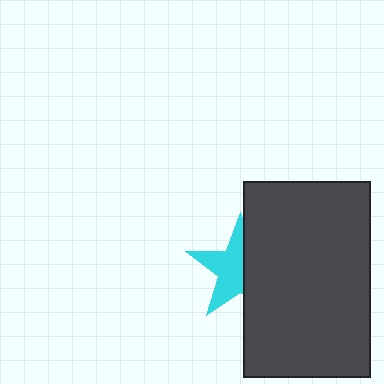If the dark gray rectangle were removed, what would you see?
You would see the complete cyan star.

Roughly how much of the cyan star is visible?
About half of it is visible (roughly 57%).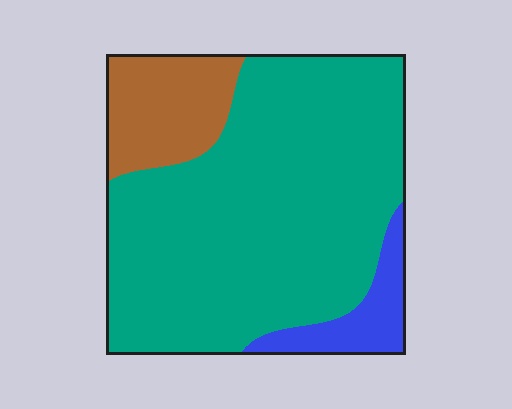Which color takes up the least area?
Blue, at roughly 10%.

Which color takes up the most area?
Teal, at roughly 75%.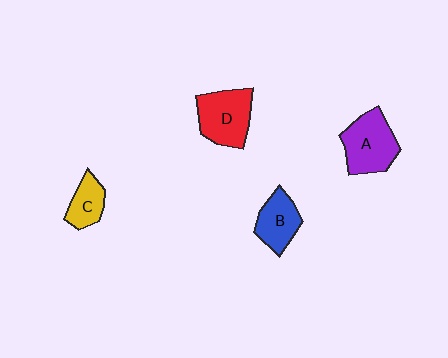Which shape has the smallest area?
Shape C (yellow).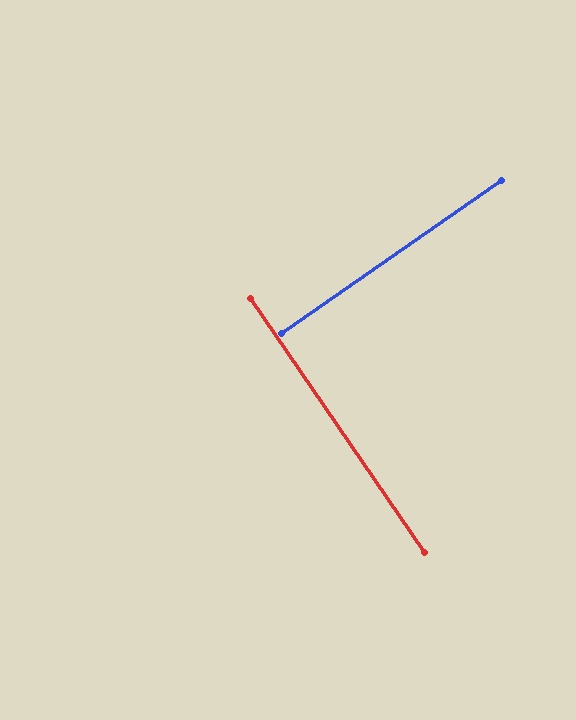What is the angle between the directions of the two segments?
Approximately 90 degrees.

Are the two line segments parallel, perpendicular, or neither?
Perpendicular — they meet at approximately 90°.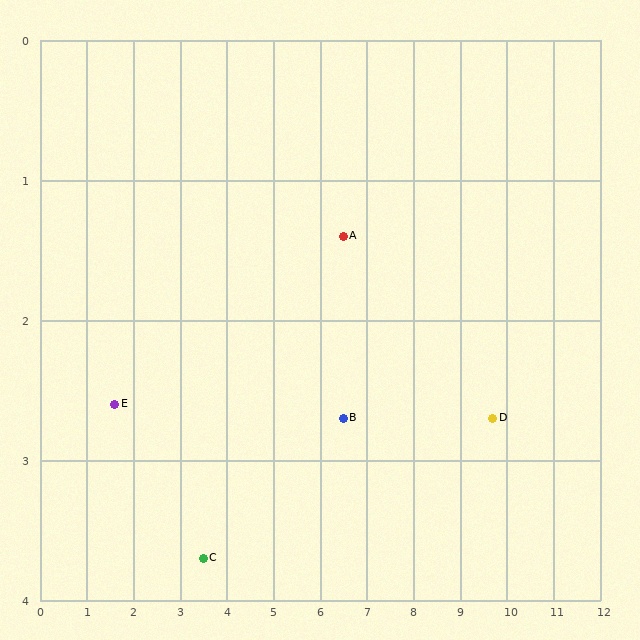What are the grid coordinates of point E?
Point E is at approximately (1.6, 2.6).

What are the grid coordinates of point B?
Point B is at approximately (6.5, 2.7).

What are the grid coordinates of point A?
Point A is at approximately (6.5, 1.4).